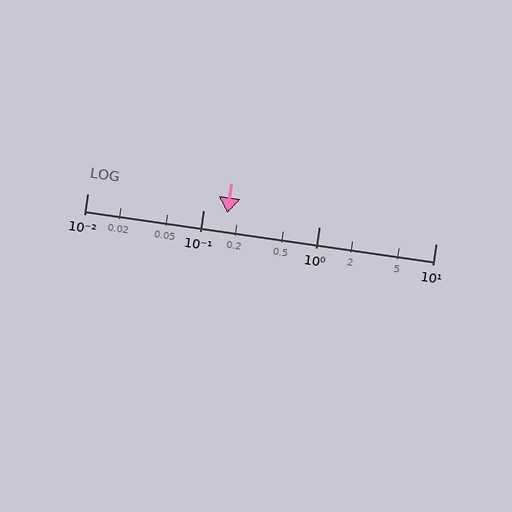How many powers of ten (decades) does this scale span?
The scale spans 3 decades, from 0.01 to 10.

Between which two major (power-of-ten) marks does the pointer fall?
The pointer is between 0.1 and 1.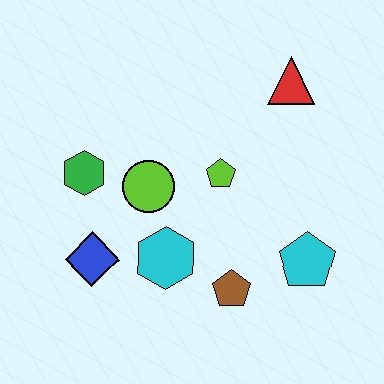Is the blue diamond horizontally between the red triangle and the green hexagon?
Yes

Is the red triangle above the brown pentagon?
Yes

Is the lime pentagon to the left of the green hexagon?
No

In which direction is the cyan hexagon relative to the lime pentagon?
The cyan hexagon is below the lime pentagon.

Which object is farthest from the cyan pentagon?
The green hexagon is farthest from the cyan pentagon.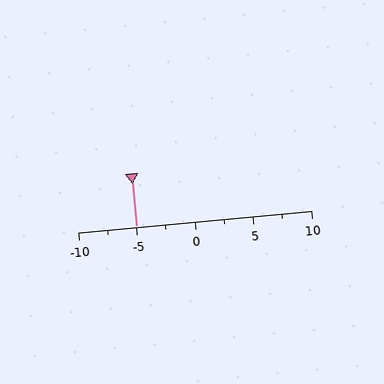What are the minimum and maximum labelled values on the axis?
The axis runs from -10 to 10.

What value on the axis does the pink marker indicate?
The marker indicates approximately -5.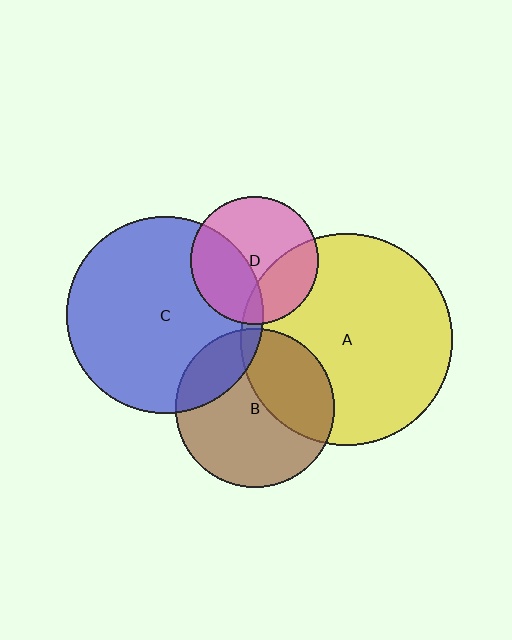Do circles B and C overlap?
Yes.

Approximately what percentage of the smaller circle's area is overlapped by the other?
Approximately 20%.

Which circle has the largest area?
Circle A (yellow).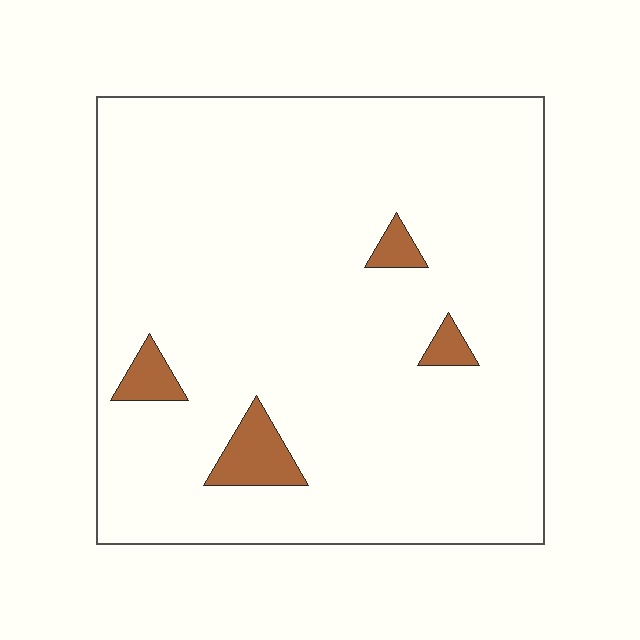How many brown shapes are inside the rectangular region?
4.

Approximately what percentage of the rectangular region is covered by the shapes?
Approximately 5%.